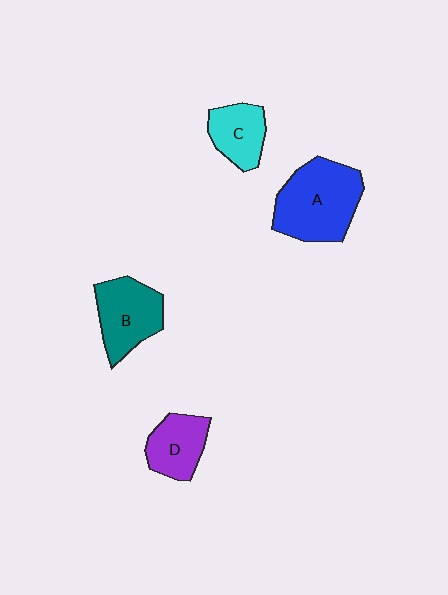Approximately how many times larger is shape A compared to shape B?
Approximately 1.4 times.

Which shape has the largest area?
Shape A (blue).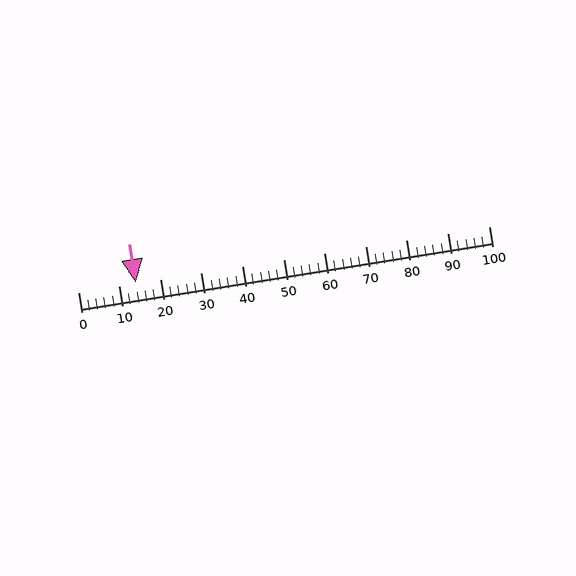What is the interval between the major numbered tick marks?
The major tick marks are spaced 10 units apart.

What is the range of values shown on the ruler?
The ruler shows values from 0 to 100.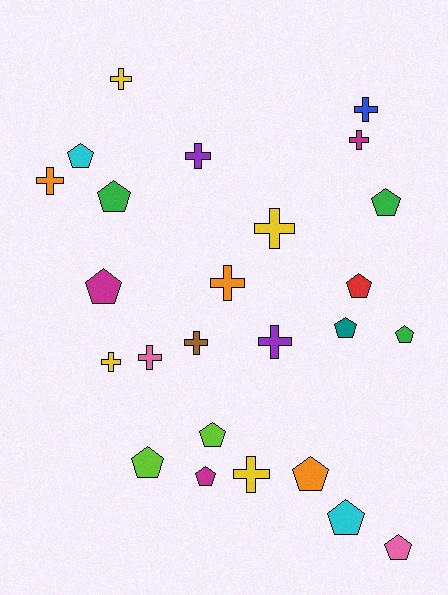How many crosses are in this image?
There are 12 crosses.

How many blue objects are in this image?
There is 1 blue object.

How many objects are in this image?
There are 25 objects.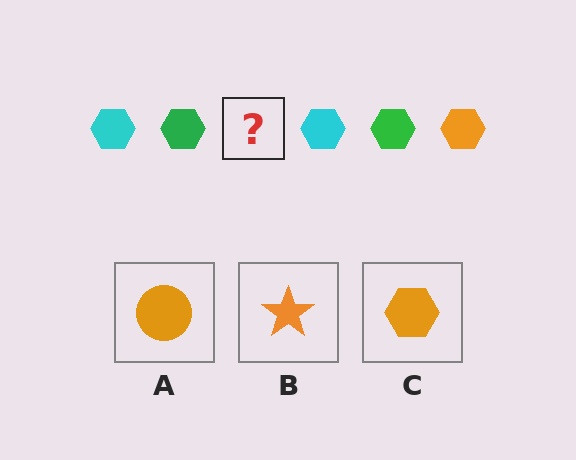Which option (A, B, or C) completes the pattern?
C.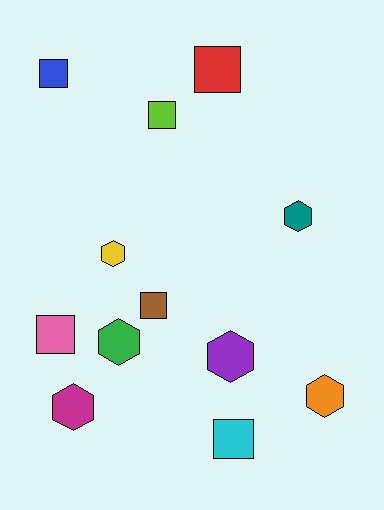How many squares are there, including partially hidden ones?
There are 6 squares.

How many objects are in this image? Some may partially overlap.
There are 12 objects.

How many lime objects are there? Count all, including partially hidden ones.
There is 1 lime object.